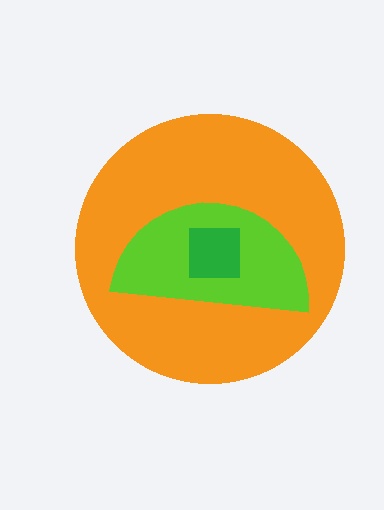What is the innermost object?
The green square.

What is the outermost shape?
The orange circle.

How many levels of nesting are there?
3.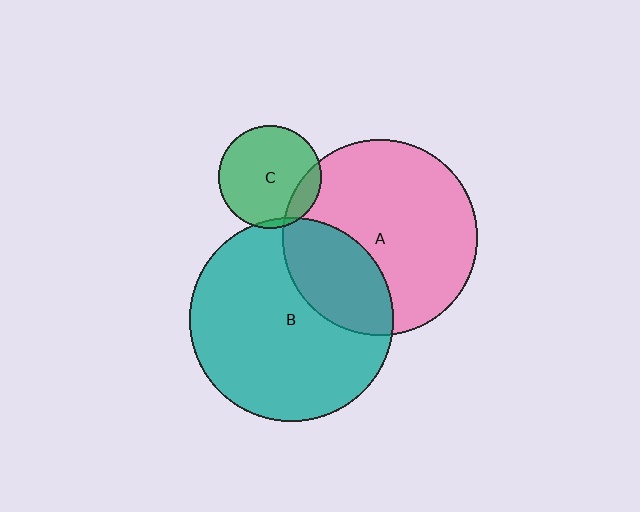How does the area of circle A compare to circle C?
Approximately 3.6 times.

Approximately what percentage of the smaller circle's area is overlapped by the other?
Approximately 30%.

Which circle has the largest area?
Circle B (teal).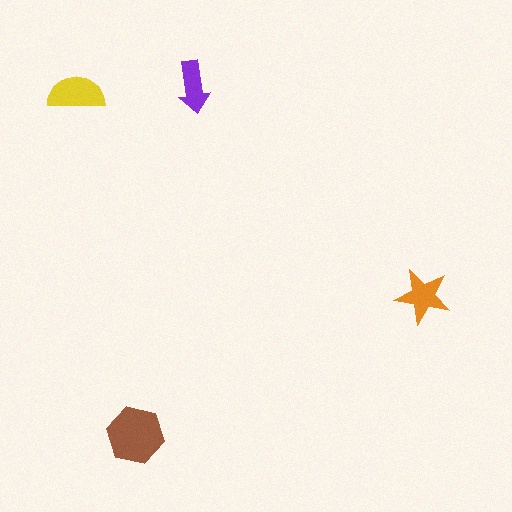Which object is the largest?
The brown hexagon.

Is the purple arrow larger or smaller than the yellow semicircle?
Smaller.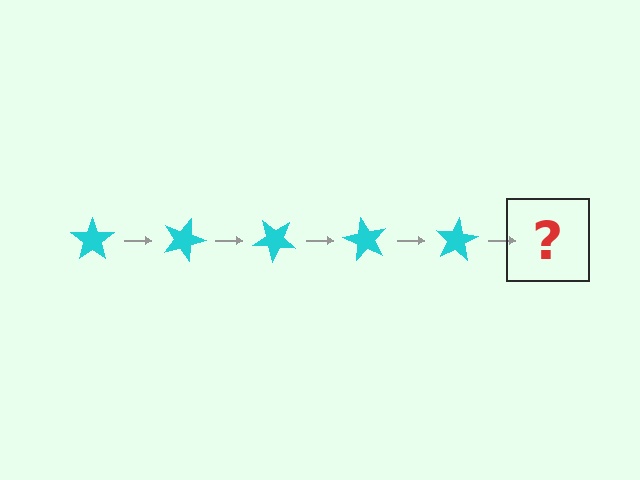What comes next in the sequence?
The next element should be a cyan star rotated 100 degrees.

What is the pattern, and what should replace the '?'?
The pattern is that the star rotates 20 degrees each step. The '?' should be a cyan star rotated 100 degrees.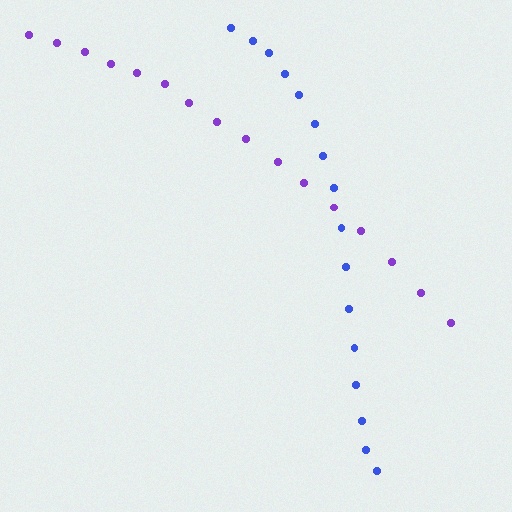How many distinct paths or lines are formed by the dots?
There are 2 distinct paths.